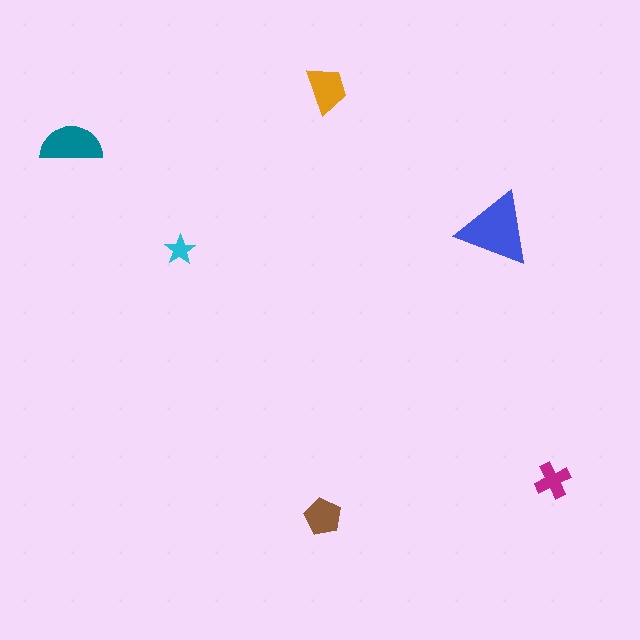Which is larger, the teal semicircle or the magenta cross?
The teal semicircle.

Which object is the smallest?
The cyan star.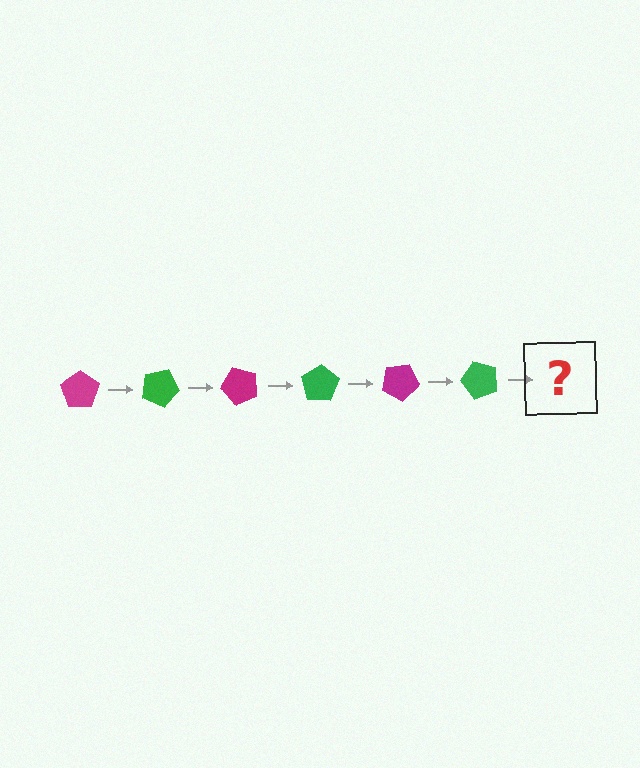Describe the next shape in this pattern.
It should be a magenta pentagon, rotated 150 degrees from the start.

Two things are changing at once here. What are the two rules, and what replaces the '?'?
The two rules are that it rotates 25 degrees each step and the color cycles through magenta and green. The '?' should be a magenta pentagon, rotated 150 degrees from the start.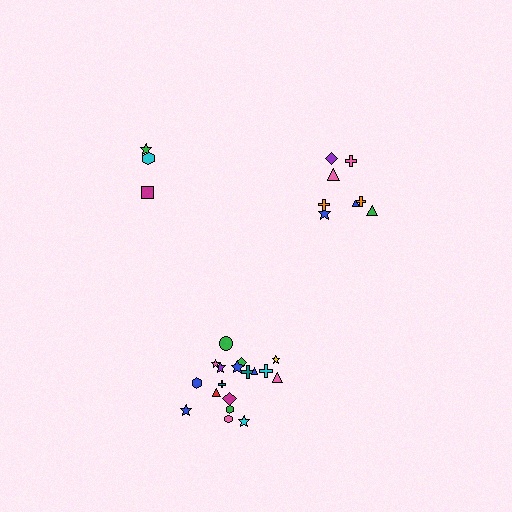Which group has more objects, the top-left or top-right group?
The top-right group.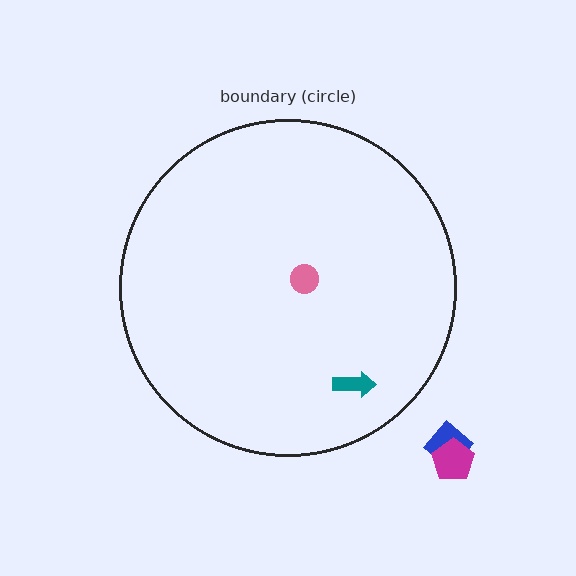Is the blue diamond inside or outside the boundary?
Outside.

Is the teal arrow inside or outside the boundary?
Inside.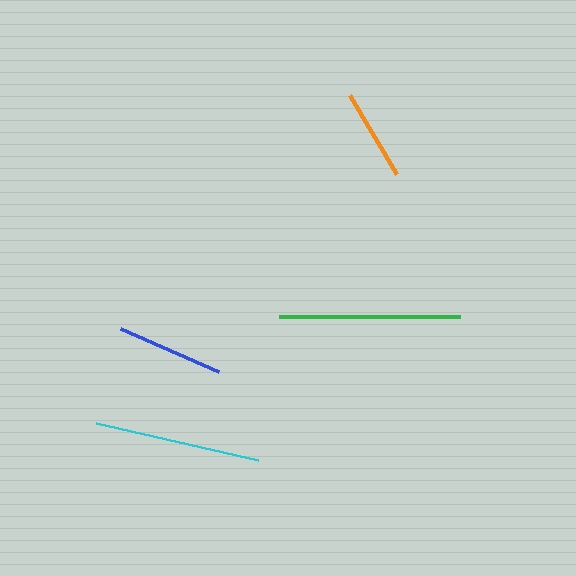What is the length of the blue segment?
The blue segment is approximately 107 pixels long.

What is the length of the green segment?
The green segment is approximately 181 pixels long.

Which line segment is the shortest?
The orange line is the shortest at approximately 92 pixels.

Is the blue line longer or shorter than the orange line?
The blue line is longer than the orange line.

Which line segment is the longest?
The green line is the longest at approximately 181 pixels.